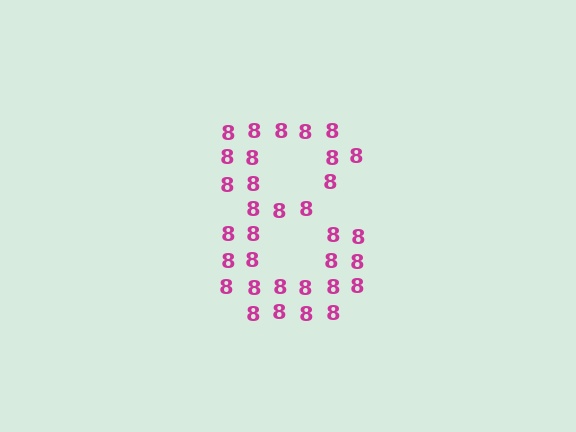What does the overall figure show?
The overall figure shows the digit 8.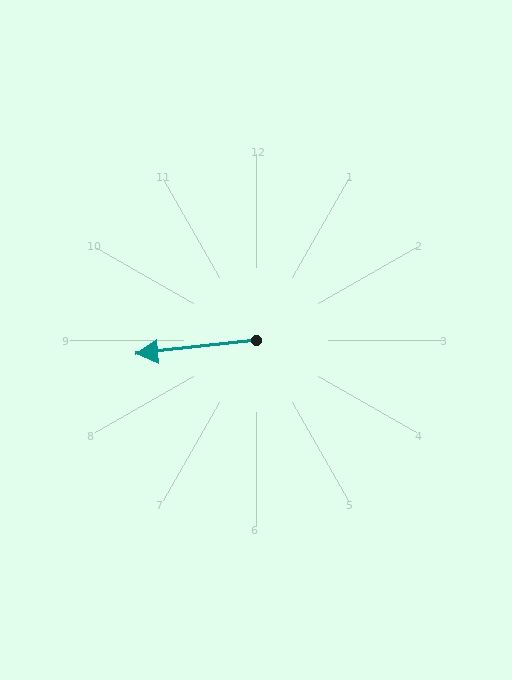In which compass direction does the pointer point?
West.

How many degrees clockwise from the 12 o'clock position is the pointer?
Approximately 263 degrees.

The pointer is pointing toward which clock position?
Roughly 9 o'clock.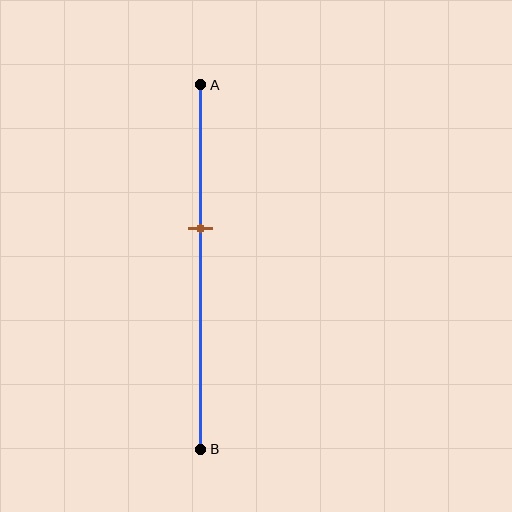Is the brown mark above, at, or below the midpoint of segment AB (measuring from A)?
The brown mark is above the midpoint of segment AB.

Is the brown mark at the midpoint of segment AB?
No, the mark is at about 40% from A, not at the 50% midpoint.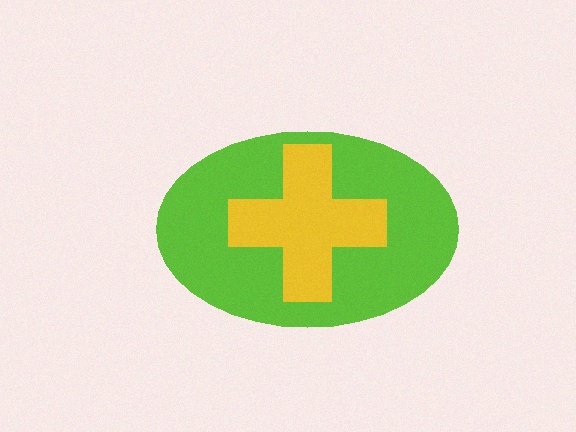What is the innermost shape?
The yellow cross.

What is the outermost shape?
The lime ellipse.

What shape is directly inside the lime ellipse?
The yellow cross.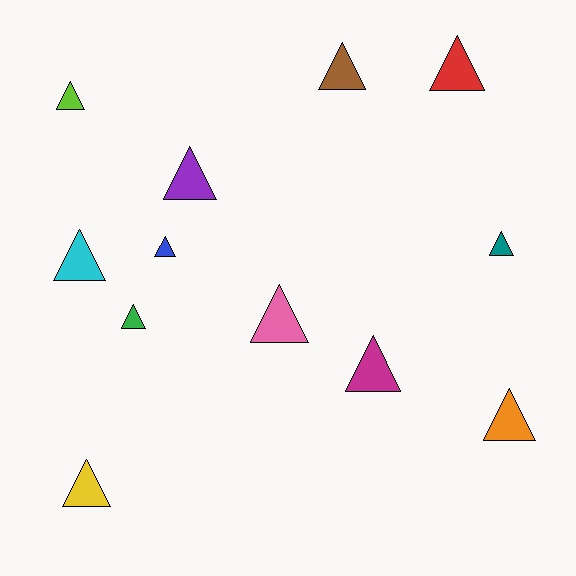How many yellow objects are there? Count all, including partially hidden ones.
There is 1 yellow object.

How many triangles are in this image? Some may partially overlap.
There are 12 triangles.